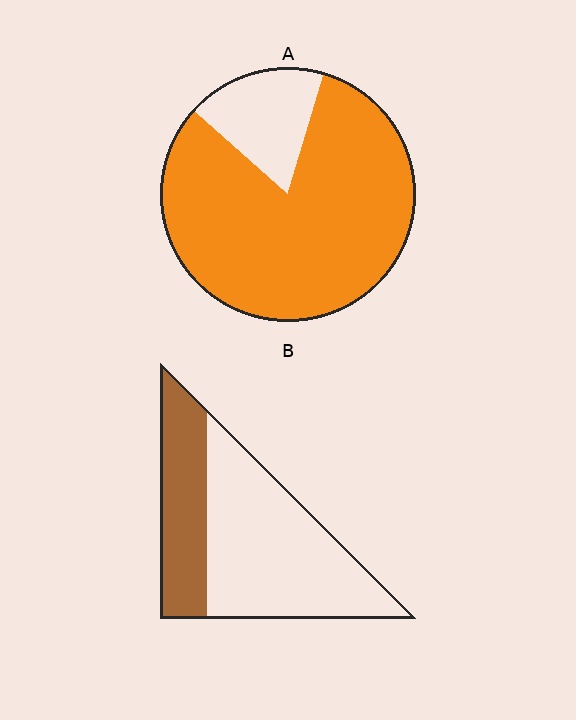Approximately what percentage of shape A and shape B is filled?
A is approximately 80% and B is approximately 35%.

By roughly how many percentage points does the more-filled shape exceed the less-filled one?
By roughly 50 percentage points (A over B).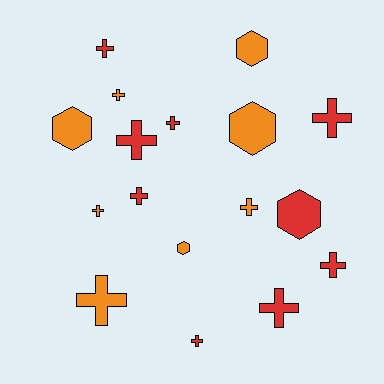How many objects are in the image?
There are 17 objects.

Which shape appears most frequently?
Cross, with 12 objects.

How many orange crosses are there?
There are 4 orange crosses.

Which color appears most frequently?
Red, with 9 objects.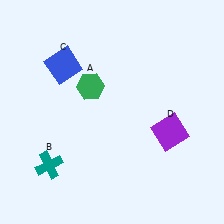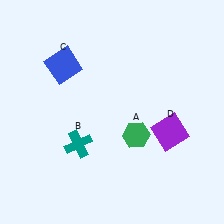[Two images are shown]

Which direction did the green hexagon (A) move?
The green hexagon (A) moved down.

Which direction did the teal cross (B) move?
The teal cross (B) moved right.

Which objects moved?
The objects that moved are: the green hexagon (A), the teal cross (B).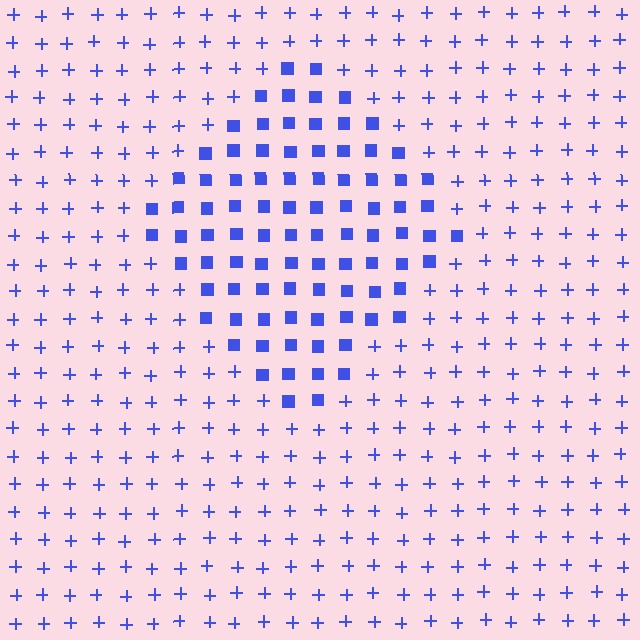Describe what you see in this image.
The image is filled with small blue elements arranged in a uniform grid. A diamond-shaped region contains squares, while the surrounding area contains plus signs. The boundary is defined purely by the change in element shape.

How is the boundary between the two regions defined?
The boundary is defined by a change in element shape: squares inside vs. plus signs outside. All elements share the same color and spacing.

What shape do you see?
I see a diamond.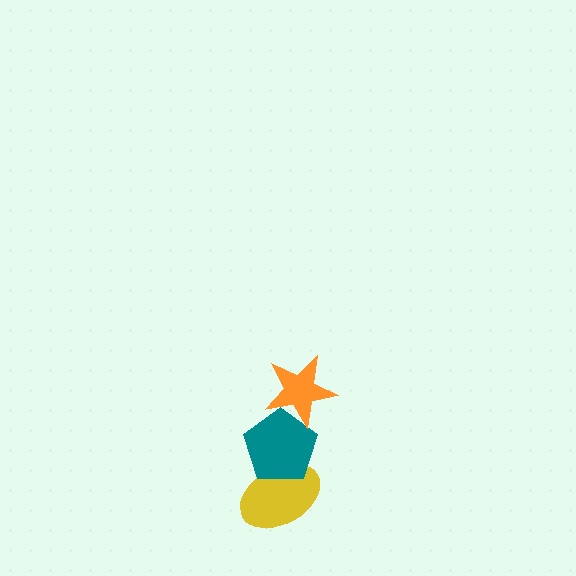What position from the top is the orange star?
The orange star is 1st from the top.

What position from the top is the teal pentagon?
The teal pentagon is 2nd from the top.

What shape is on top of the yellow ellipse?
The teal pentagon is on top of the yellow ellipse.